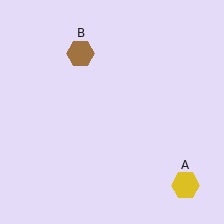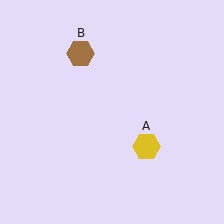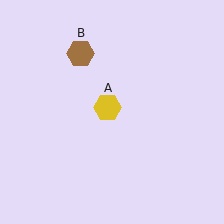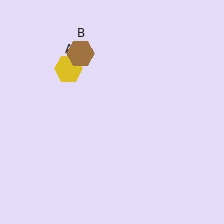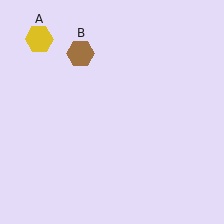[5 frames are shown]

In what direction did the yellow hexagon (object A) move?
The yellow hexagon (object A) moved up and to the left.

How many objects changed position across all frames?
1 object changed position: yellow hexagon (object A).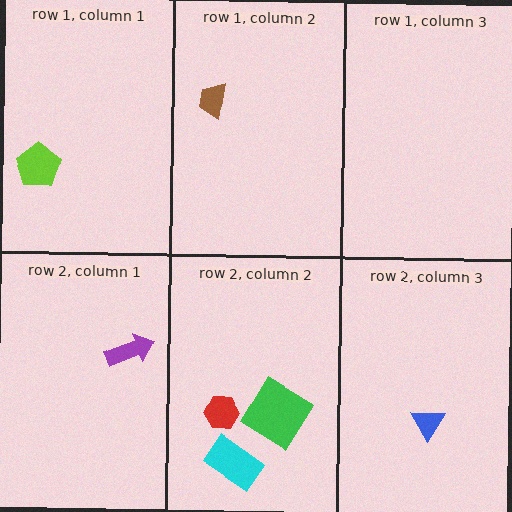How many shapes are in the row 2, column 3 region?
1.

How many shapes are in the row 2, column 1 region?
1.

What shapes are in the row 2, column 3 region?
The blue triangle.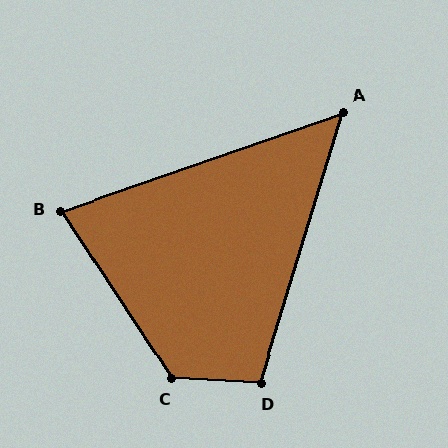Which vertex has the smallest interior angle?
A, at approximately 54 degrees.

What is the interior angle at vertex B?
Approximately 76 degrees (acute).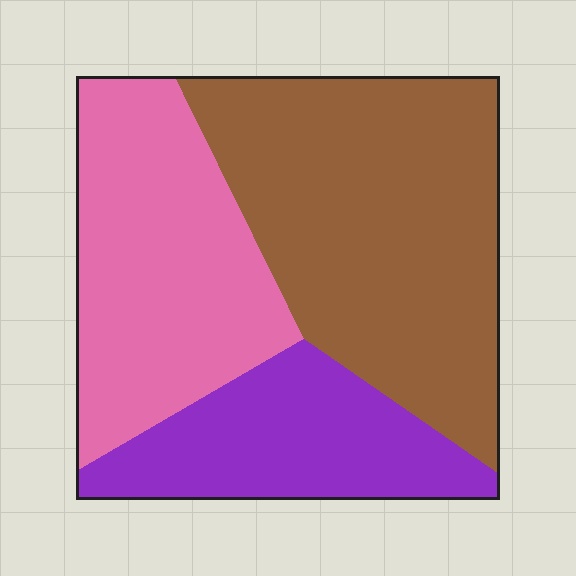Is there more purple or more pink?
Pink.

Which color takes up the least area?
Purple, at roughly 20%.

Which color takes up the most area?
Brown, at roughly 45%.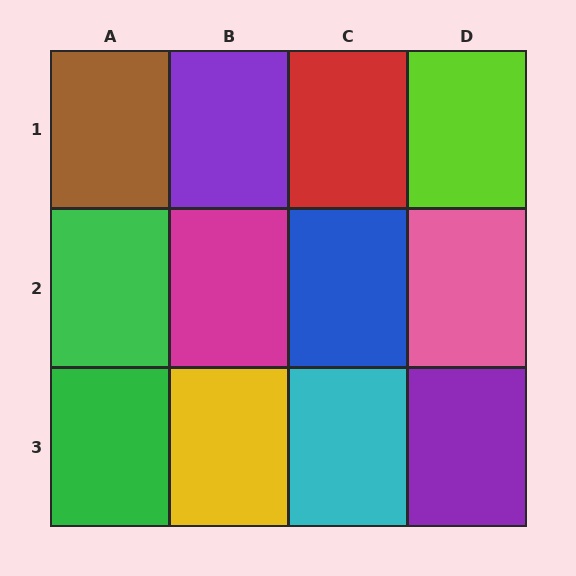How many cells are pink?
1 cell is pink.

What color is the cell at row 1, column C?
Red.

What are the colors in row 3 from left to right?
Green, yellow, cyan, purple.